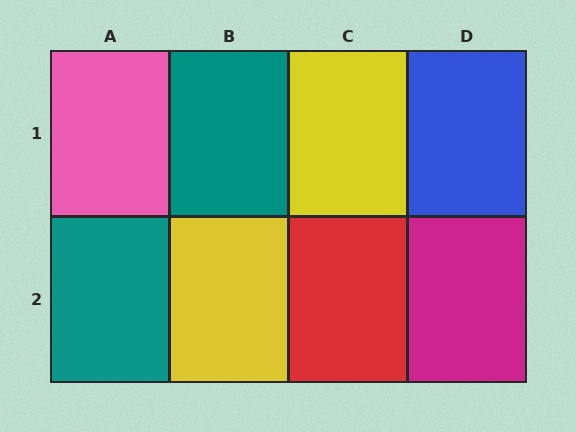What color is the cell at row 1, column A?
Pink.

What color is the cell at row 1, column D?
Blue.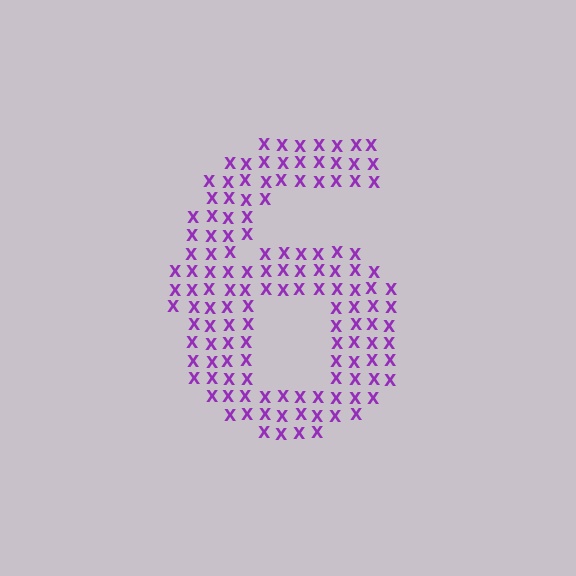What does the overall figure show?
The overall figure shows the digit 6.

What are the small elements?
The small elements are letter X's.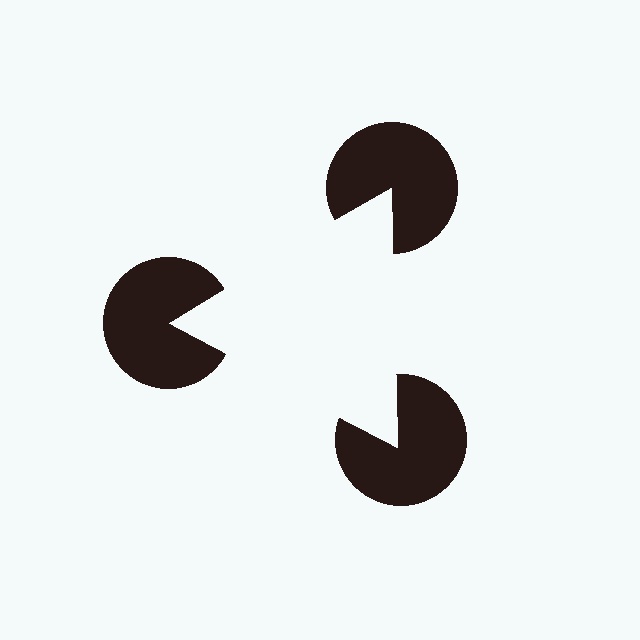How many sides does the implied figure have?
3 sides.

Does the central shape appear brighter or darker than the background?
It typically appears slightly brighter than the background, even though no actual brightness change is drawn.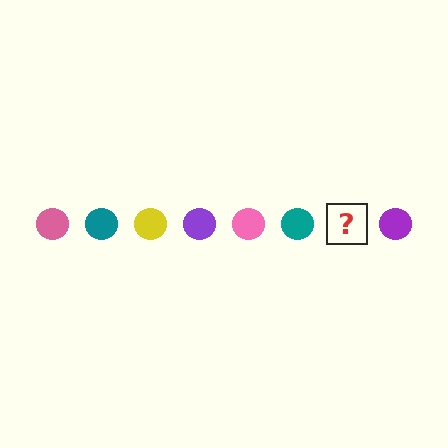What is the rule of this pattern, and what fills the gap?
The rule is that the pattern cycles through pink, teal, yellow, purple circles. The gap should be filled with a yellow circle.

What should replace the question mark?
The question mark should be replaced with a yellow circle.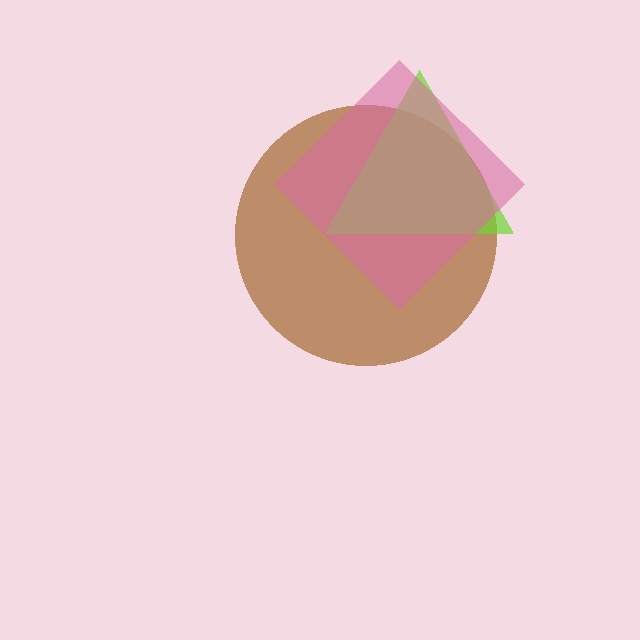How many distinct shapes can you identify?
There are 3 distinct shapes: a brown circle, a lime triangle, a pink diamond.